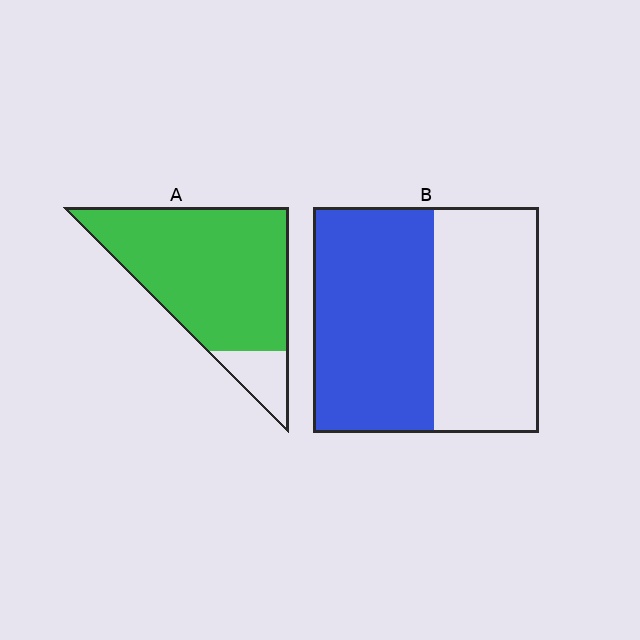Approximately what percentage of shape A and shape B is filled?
A is approximately 85% and B is approximately 55%.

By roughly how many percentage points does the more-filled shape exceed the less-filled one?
By roughly 35 percentage points (A over B).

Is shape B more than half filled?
Roughly half.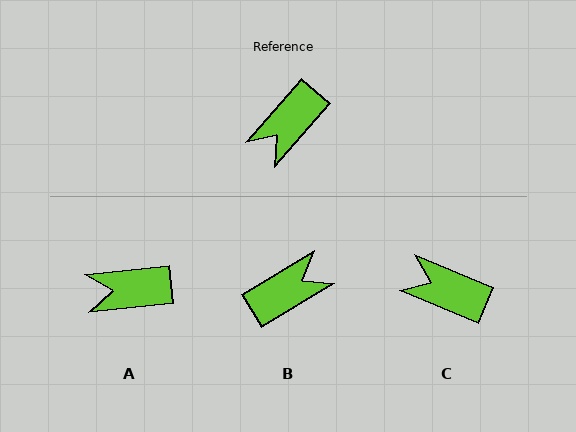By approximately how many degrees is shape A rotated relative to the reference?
Approximately 43 degrees clockwise.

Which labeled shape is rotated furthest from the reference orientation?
B, about 162 degrees away.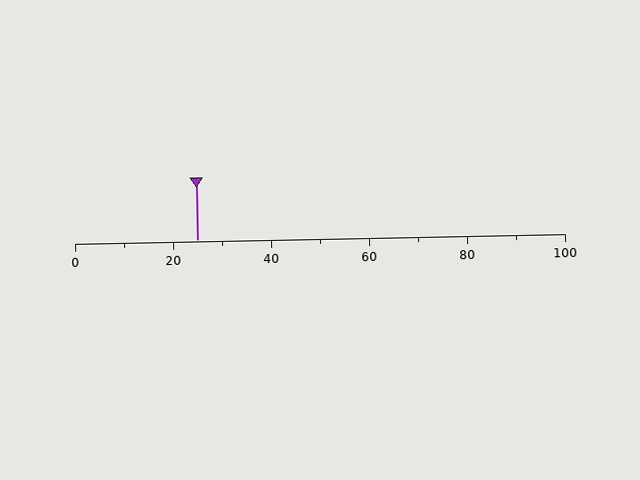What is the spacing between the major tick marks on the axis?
The major ticks are spaced 20 apart.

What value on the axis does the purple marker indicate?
The marker indicates approximately 25.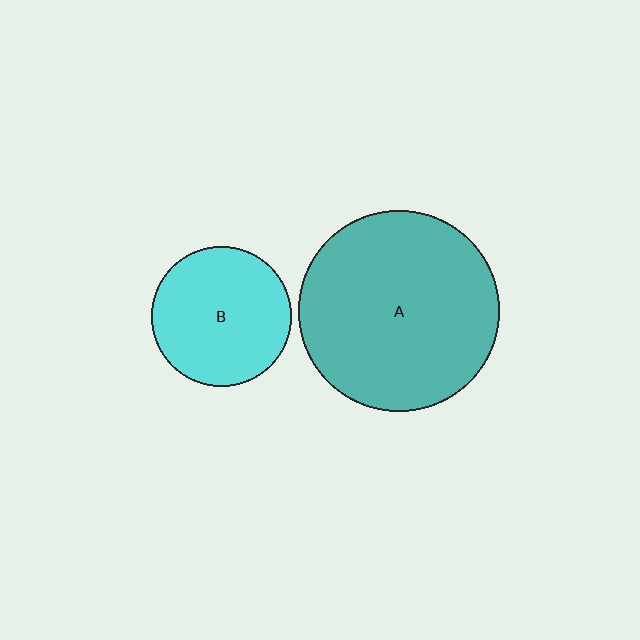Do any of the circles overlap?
No, none of the circles overlap.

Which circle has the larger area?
Circle A (teal).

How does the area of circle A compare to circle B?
Approximately 2.1 times.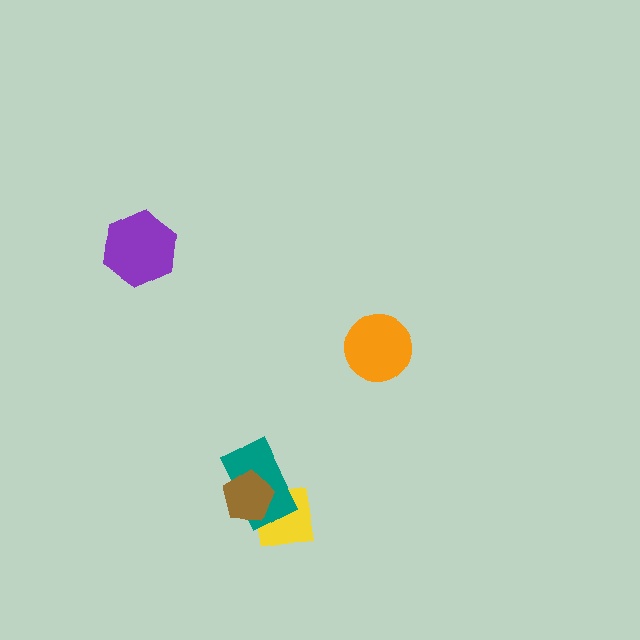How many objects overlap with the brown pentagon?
2 objects overlap with the brown pentagon.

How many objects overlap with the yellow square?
2 objects overlap with the yellow square.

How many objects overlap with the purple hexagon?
0 objects overlap with the purple hexagon.